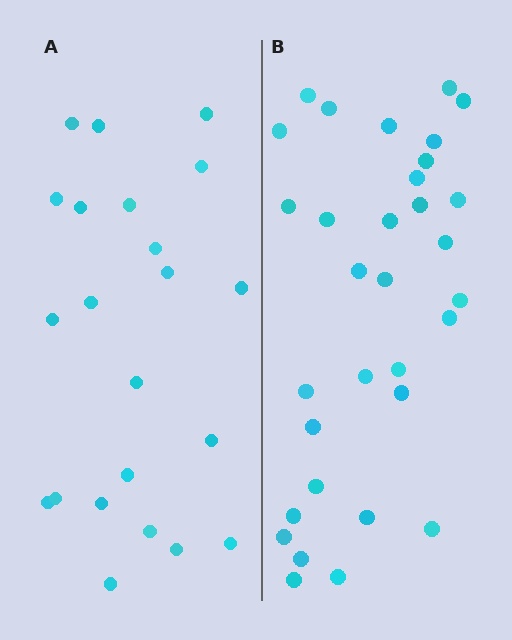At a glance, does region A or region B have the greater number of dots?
Region B (the right region) has more dots.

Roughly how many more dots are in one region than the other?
Region B has roughly 10 or so more dots than region A.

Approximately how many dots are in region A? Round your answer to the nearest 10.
About 20 dots. (The exact count is 22, which rounds to 20.)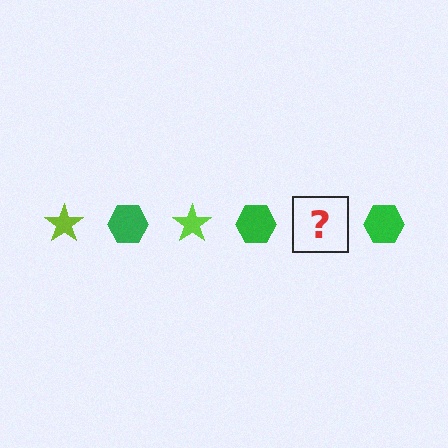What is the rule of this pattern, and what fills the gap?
The rule is that the pattern alternates between lime star and green hexagon. The gap should be filled with a lime star.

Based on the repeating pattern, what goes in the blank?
The blank should be a lime star.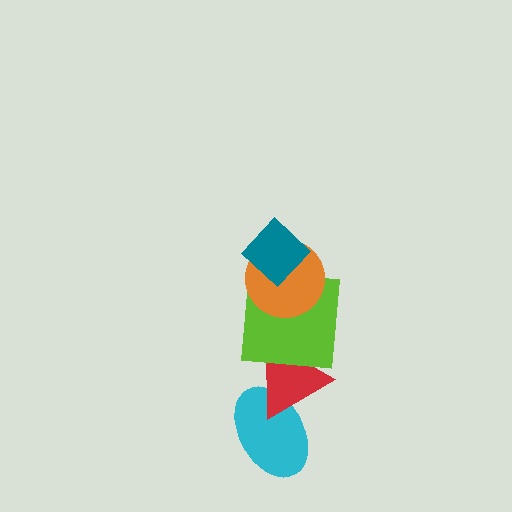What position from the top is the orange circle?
The orange circle is 2nd from the top.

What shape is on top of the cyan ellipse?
The red triangle is on top of the cyan ellipse.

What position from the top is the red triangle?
The red triangle is 4th from the top.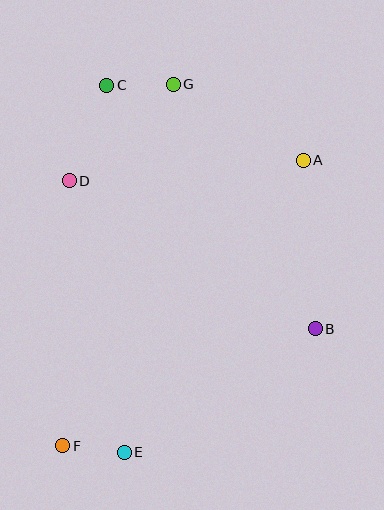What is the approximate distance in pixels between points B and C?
The distance between B and C is approximately 321 pixels.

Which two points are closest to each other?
Points E and F are closest to each other.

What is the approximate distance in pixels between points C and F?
The distance between C and F is approximately 363 pixels.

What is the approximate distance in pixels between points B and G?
The distance between B and G is approximately 283 pixels.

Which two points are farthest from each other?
Points F and G are farthest from each other.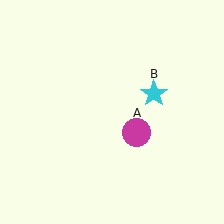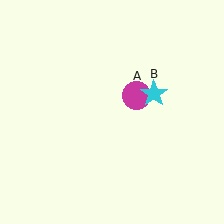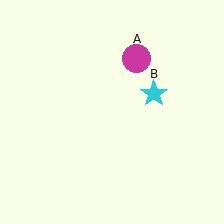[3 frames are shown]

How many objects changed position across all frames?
1 object changed position: magenta circle (object A).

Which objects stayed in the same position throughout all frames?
Cyan star (object B) remained stationary.